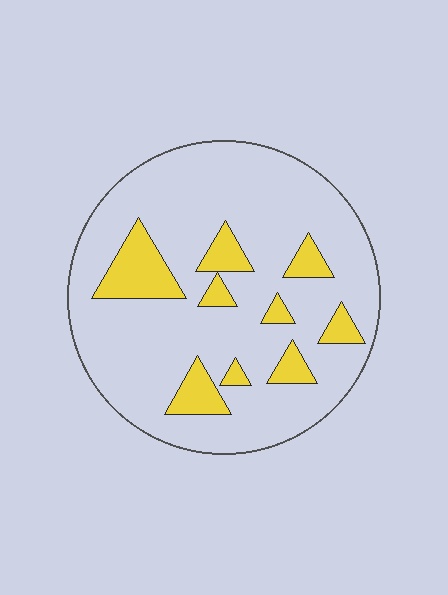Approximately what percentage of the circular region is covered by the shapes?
Approximately 15%.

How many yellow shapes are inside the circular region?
9.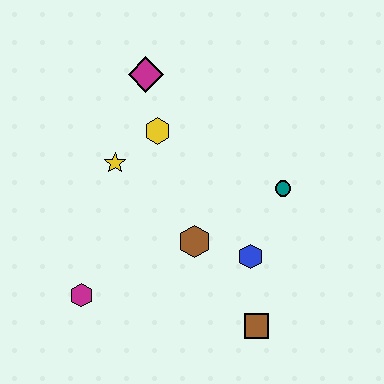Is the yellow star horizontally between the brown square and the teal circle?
No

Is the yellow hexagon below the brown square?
No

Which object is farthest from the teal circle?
The magenta hexagon is farthest from the teal circle.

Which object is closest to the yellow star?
The yellow hexagon is closest to the yellow star.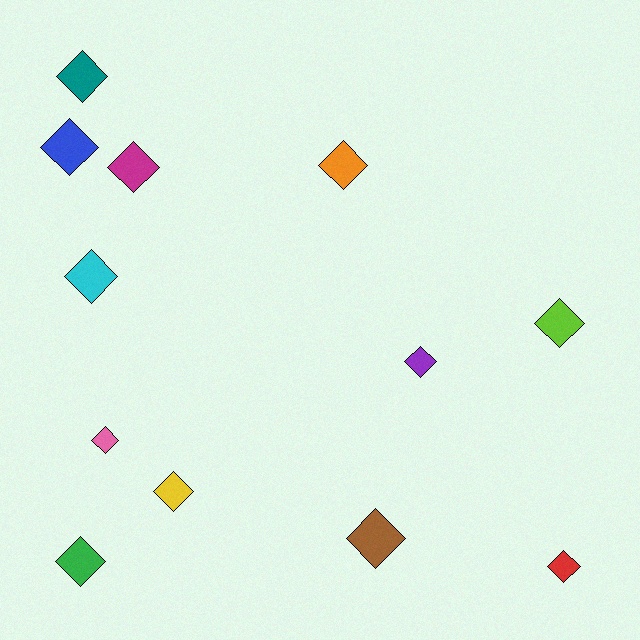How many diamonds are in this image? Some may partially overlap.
There are 12 diamonds.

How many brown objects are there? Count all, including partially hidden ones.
There is 1 brown object.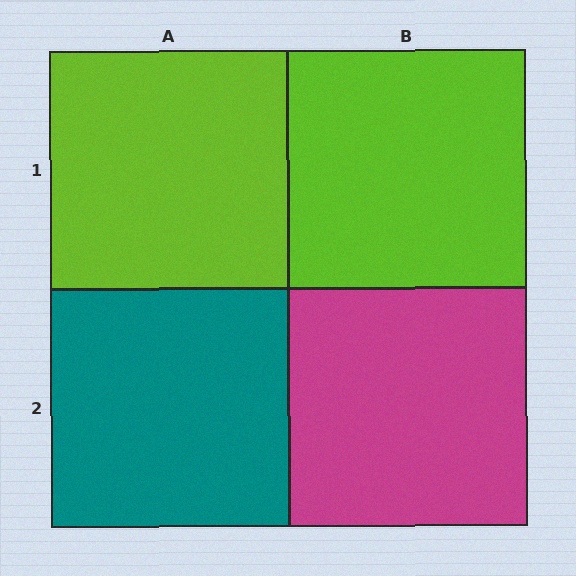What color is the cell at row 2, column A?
Teal.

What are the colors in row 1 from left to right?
Lime, lime.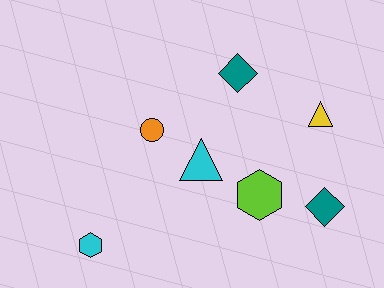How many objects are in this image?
There are 7 objects.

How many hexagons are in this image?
There are 2 hexagons.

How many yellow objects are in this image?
There is 1 yellow object.